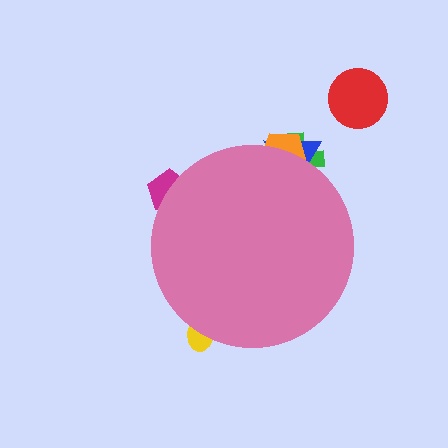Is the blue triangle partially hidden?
Yes, the blue triangle is partially hidden behind the pink circle.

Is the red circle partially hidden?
No, the red circle is fully visible.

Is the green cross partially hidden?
Yes, the green cross is partially hidden behind the pink circle.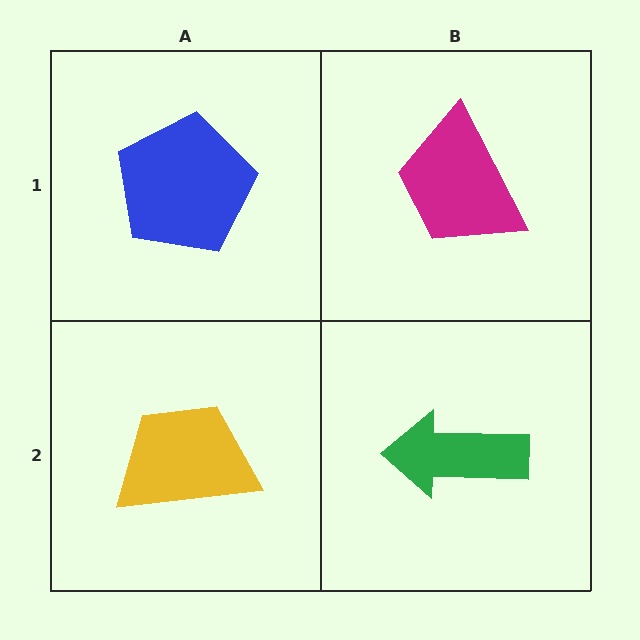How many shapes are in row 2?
2 shapes.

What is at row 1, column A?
A blue pentagon.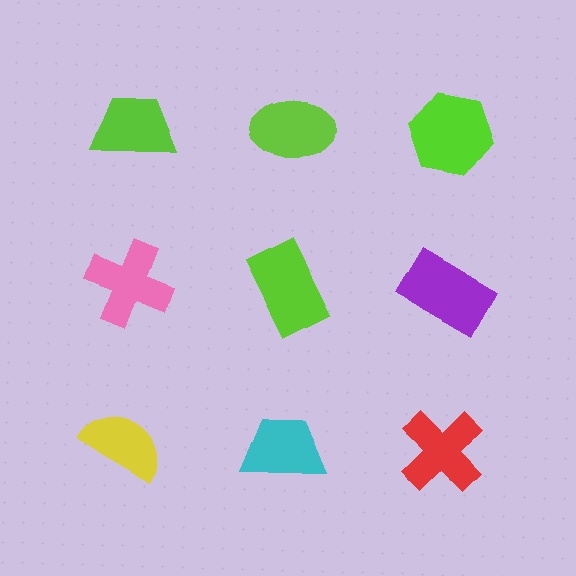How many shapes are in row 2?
3 shapes.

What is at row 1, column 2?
A lime ellipse.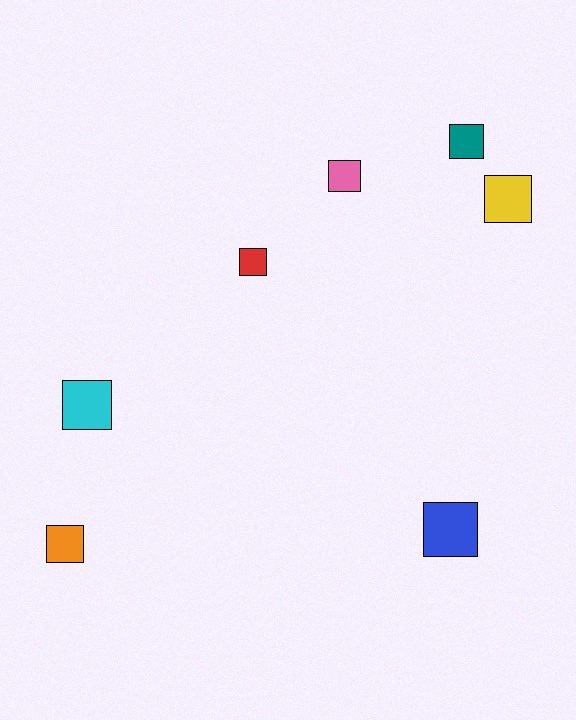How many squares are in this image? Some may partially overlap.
There are 7 squares.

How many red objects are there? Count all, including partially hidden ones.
There is 1 red object.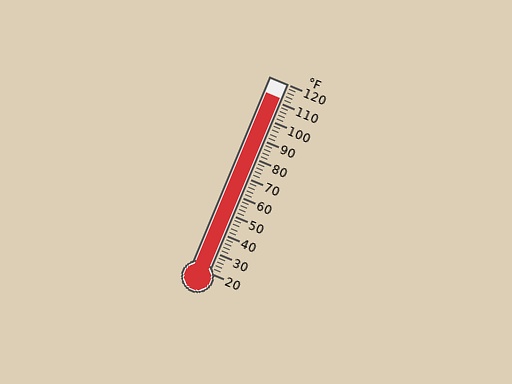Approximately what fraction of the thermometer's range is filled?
The thermometer is filled to approximately 90% of its range.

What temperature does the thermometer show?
The thermometer shows approximately 112°F.